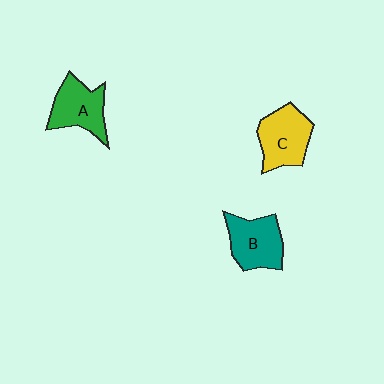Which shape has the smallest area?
Shape A (green).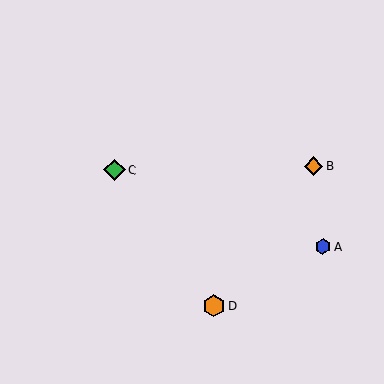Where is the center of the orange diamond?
The center of the orange diamond is at (314, 166).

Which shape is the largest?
The orange hexagon (labeled D) is the largest.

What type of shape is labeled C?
Shape C is a green diamond.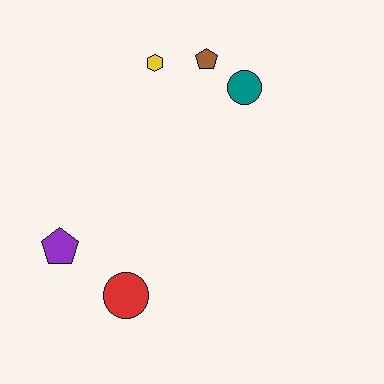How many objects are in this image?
There are 5 objects.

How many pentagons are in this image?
There are 2 pentagons.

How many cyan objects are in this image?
There are no cyan objects.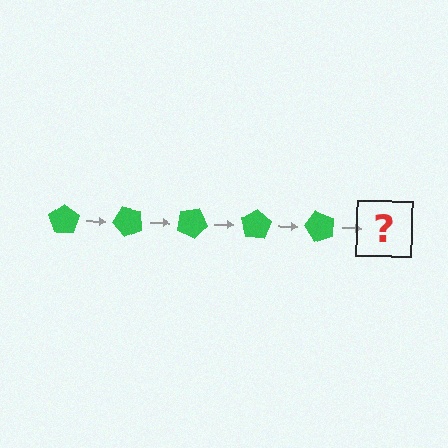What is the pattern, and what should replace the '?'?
The pattern is that the pentagon rotates 50 degrees each step. The '?' should be a green pentagon rotated 250 degrees.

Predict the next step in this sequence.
The next step is a green pentagon rotated 250 degrees.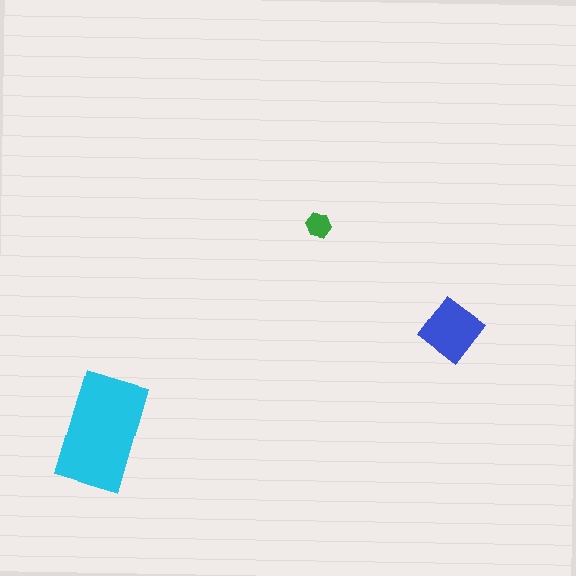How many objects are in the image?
There are 3 objects in the image.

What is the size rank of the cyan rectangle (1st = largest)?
1st.